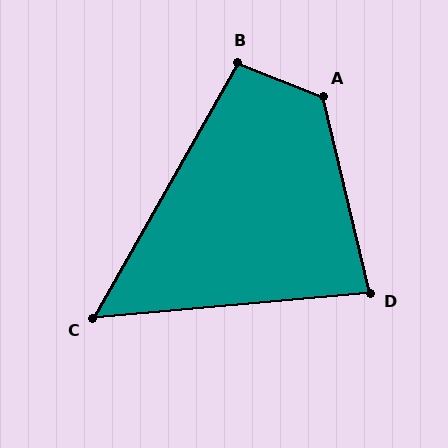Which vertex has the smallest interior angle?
C, at approximately 55 degrees.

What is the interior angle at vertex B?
Approximately 98 degrees (obtuse).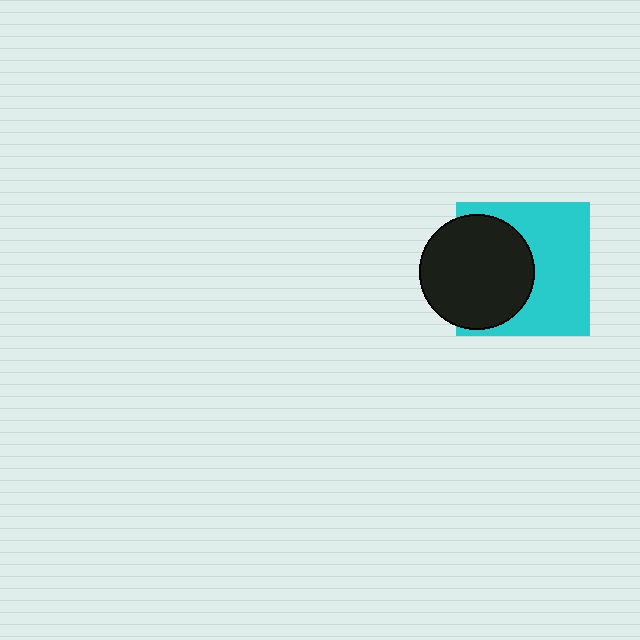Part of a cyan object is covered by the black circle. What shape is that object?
It is a square.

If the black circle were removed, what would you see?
You would see the complete cyan square.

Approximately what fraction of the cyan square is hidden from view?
Roughly 43% of the cyan square is hidden behind the black circle.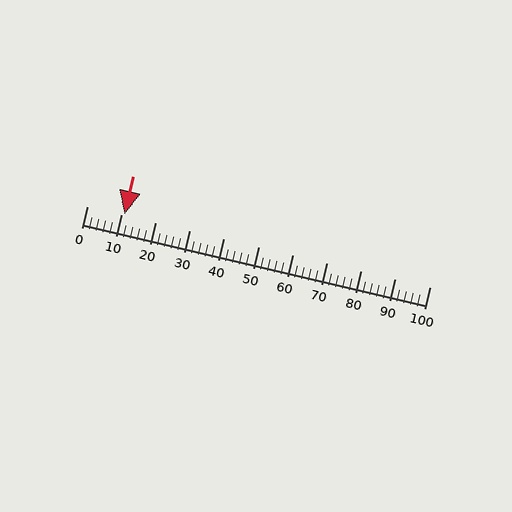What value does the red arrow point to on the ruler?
The red arrow points to approximately 11.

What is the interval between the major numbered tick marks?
The major tick marks are spaced 10 units apart.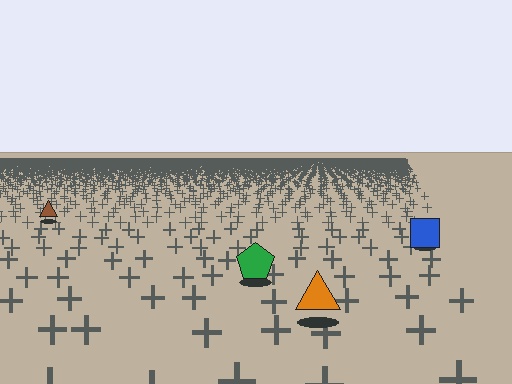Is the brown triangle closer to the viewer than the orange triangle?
No. The orange triangle is closer — you can tell from the texture gradient: the ground texture is coarser near it.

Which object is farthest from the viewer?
The brown triangle is farthest from the viewer. It appears smaller and the ground texture around it is denser.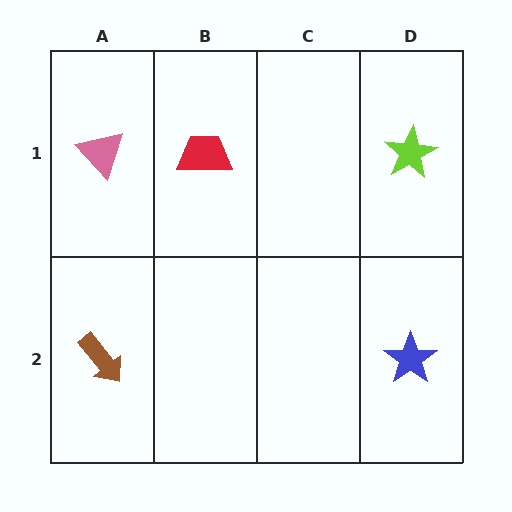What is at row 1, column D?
A lime star.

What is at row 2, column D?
A blue star.